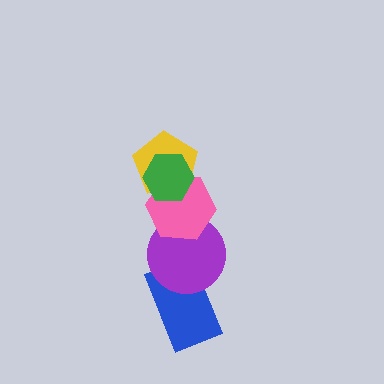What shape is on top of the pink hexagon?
The yellow pentagon is on top of the pink hexagon.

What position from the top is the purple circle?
The purple circle is 4th from the top.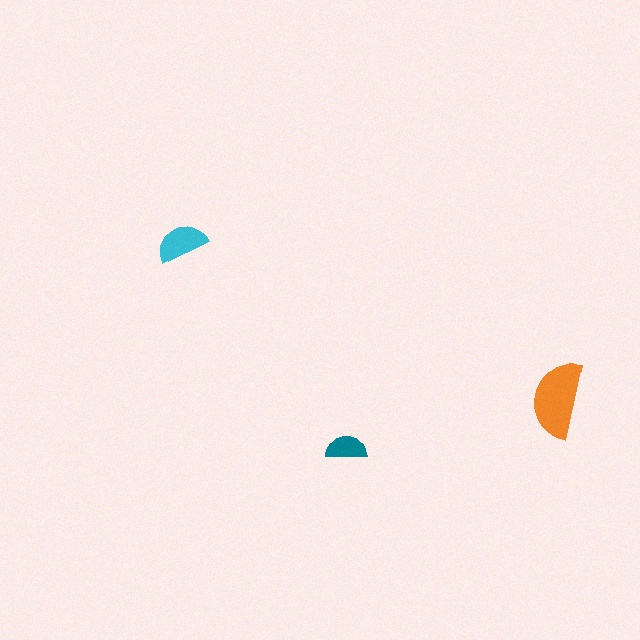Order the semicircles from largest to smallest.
the orange one, the cyan one, the teal one.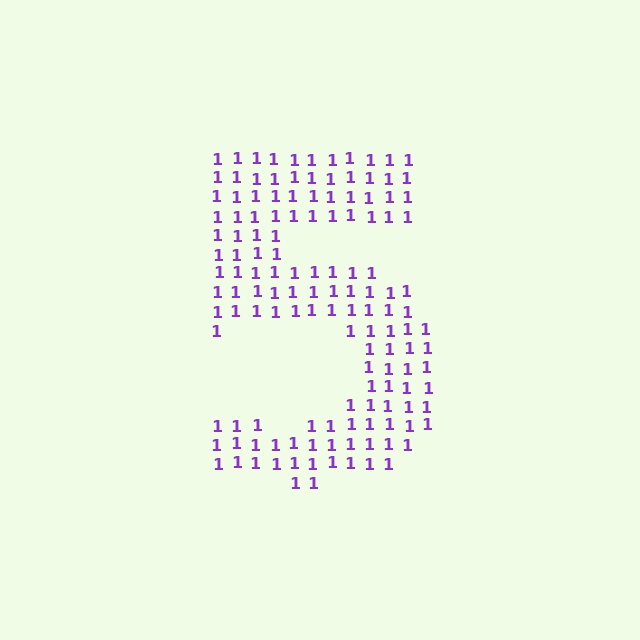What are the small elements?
The small elements are digit 1's.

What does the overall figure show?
The overall figure shows the digit 5.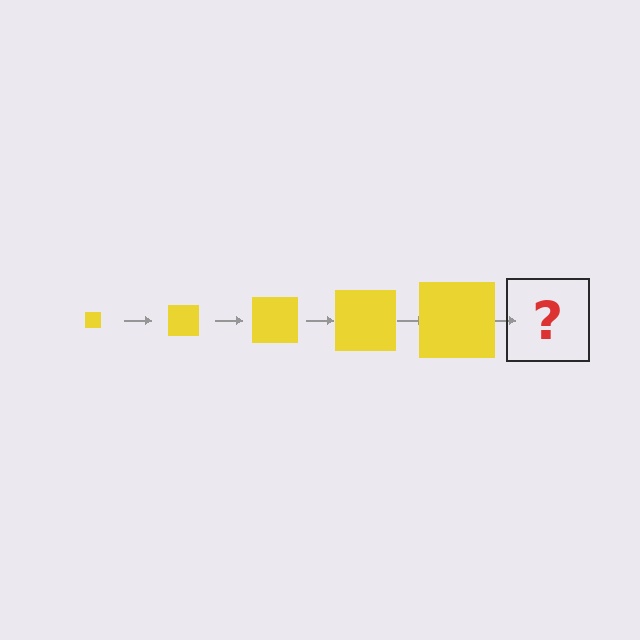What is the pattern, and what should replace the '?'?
The pattern is that the square gets progressively larger each step. The '?' should be a yellow square, larger than the previous one.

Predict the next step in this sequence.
The next step is a yellow square, larger than the previous one.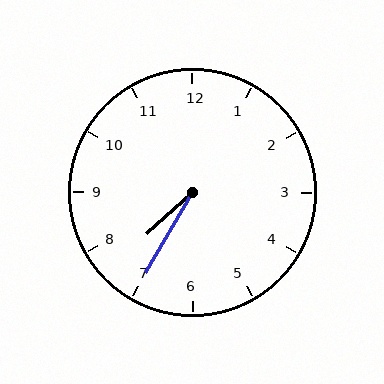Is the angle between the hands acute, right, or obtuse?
It is acute.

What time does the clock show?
7:35.